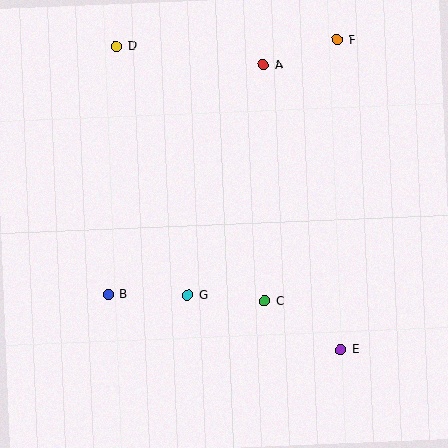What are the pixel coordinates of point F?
Point F is at (337, 40).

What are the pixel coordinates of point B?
Point B is at (108, 294).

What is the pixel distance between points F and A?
The distance between F and A is 78 pixels.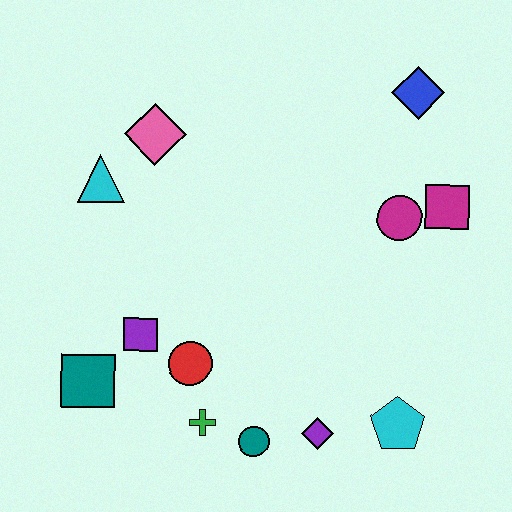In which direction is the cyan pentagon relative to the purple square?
The cyan pentagon is to the right of the purple square.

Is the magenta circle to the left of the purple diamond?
No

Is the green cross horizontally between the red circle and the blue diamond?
Yes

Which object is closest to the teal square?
The purple square is closest to the teal square.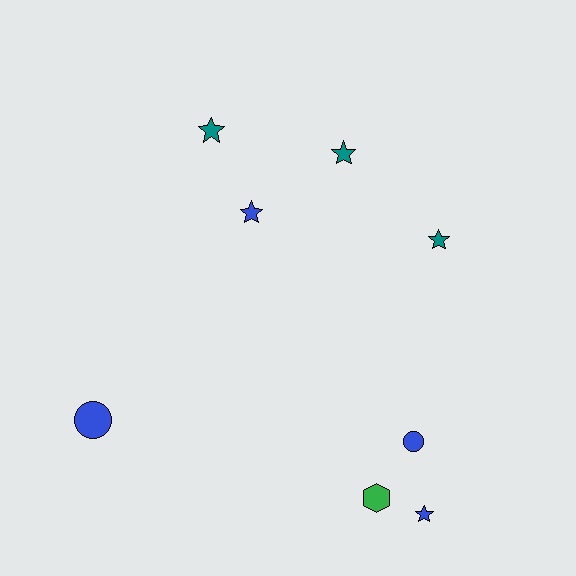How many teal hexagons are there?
There are no teal hexagons.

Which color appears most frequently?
Blue, with 4 objects.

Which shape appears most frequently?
Star, with 5 objects.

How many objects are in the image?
There are 8 objects.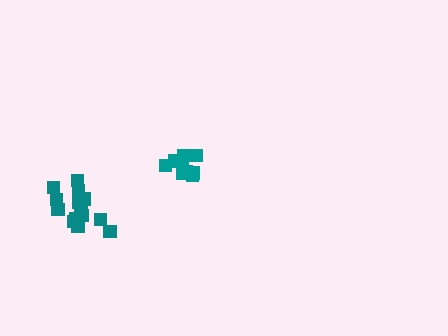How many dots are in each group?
Group 1: 9 dots, Group 2: 14 dots (23 total).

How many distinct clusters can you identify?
There are 2 distinct clusters.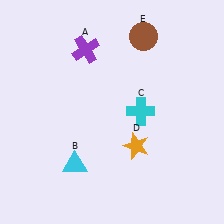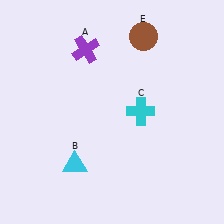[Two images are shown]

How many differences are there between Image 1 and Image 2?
There is 1 difference between the two images.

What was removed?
The orange star (D) was removed in Image 2.